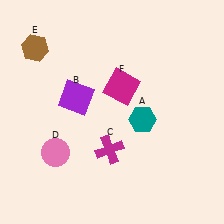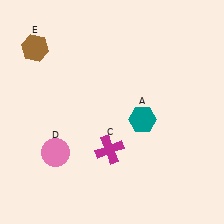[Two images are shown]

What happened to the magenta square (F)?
The magenta square (F) was removed in Image 2. It was in the top-right area of Image 1.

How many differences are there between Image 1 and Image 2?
There are 2 differences between the two images.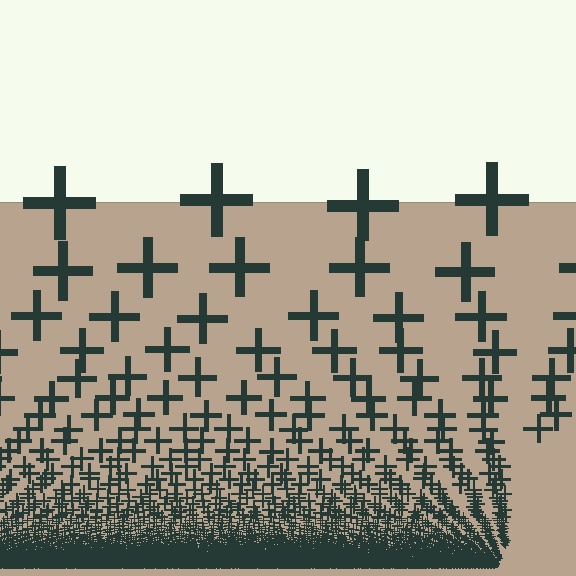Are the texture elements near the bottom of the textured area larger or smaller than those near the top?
Smaller. The gradient is inverted — elements near the bottom are smaller and denser.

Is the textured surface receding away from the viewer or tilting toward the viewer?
The surface appears to tilt toward the viewer. Texture elements get larger and sparser toward the top.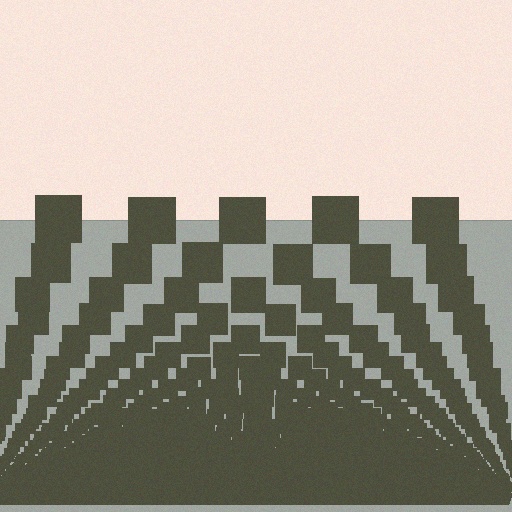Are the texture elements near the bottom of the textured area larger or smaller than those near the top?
Smaller. The gradient is inverted — elements near the bottom are smaller and denser.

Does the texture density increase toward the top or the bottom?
Density increases toward the bottom.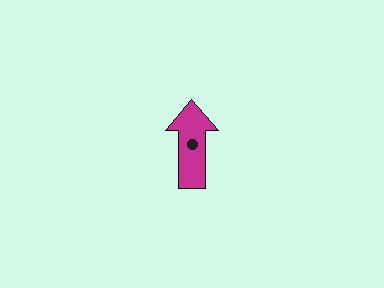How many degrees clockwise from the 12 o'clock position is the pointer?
Approximately 360 degrees.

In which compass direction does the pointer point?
North.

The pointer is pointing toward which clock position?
Roughly 12 o'clock.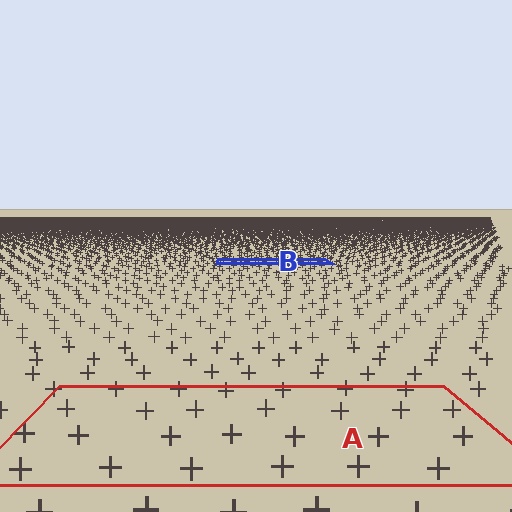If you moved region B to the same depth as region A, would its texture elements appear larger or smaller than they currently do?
They would appear larger. At a closer depth, the same texture elements are projected at a bigger on-screen size.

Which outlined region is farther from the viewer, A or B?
Region B is farther from the viewer — the texture elements inside it appear smaller and more densely packed.